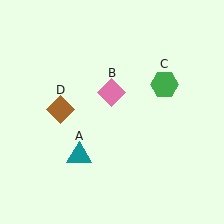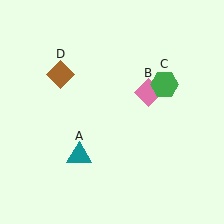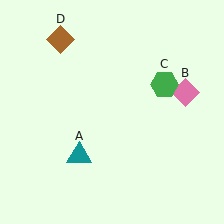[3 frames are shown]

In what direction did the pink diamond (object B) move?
The pink diamond (object B) moved right.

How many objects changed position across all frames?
2 objects changed position: pink diamond (object B), brown diamond (object D).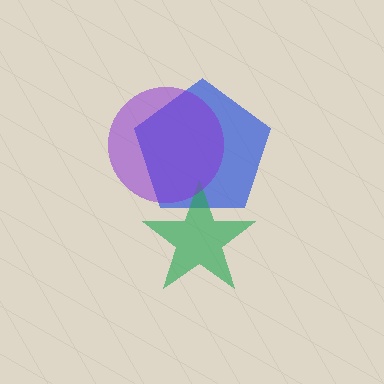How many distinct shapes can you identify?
There are 3 distinct shapes: a blue pentagon, a green star, a purple circle.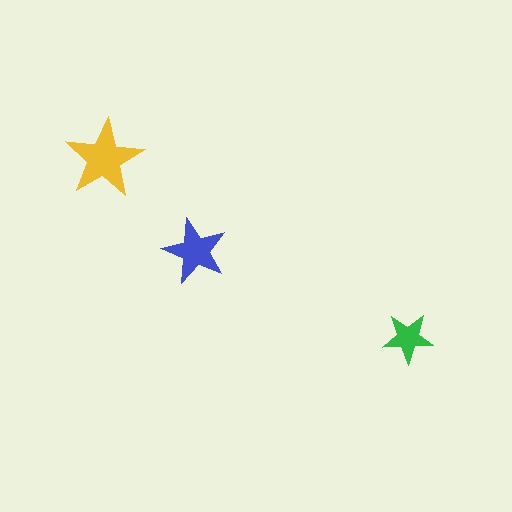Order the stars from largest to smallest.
the yellow one, the blue one, the green one.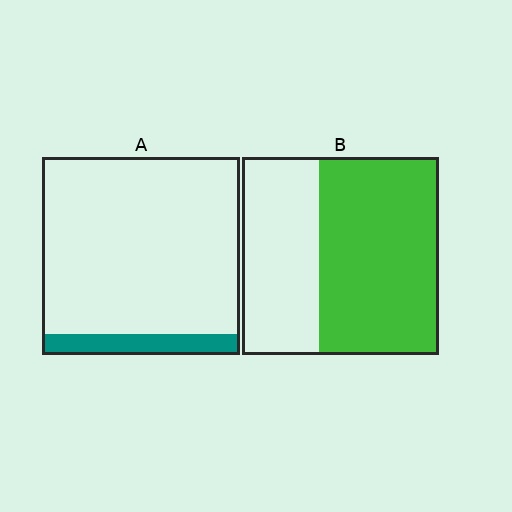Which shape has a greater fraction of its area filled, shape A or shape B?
Shape B.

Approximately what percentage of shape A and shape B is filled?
A is approximately 10% and B is approximately 60%.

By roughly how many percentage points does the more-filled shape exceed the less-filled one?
By roughly 50 percentage points (B over A).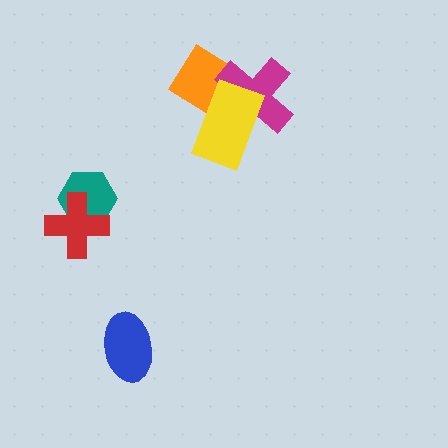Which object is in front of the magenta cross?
The yellow rectangle is in front of the magenta cross.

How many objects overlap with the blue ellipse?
0 objects overlap with the blue ellipse.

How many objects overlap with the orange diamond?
2 objects overlap with the orange diamond.